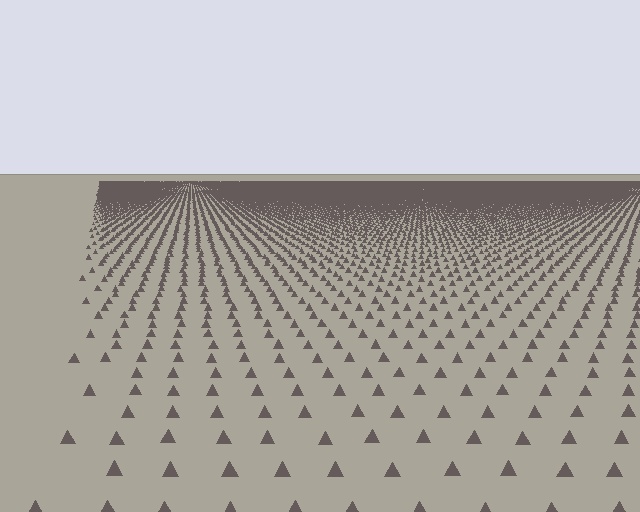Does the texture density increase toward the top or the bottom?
Density increases toward the top.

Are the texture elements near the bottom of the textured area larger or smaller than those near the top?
Larger. Near the bottom, elements are closer to the viewer and appear at a bigger on-screen size.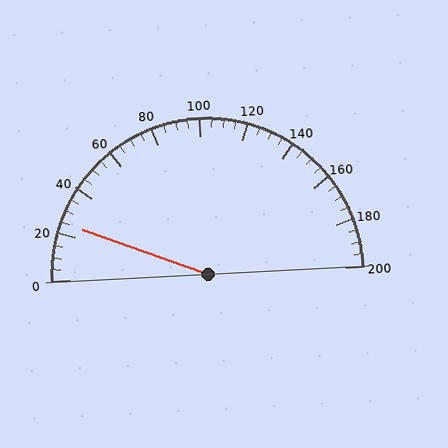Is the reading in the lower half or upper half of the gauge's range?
The reading is in the lower half of the range (0 to 200).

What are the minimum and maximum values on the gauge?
The gauge ranges from 0 to 200.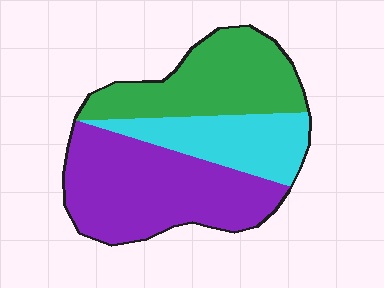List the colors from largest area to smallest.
From largest to smallest: purple, green, cyan.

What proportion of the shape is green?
Green covers about 35% of the shape.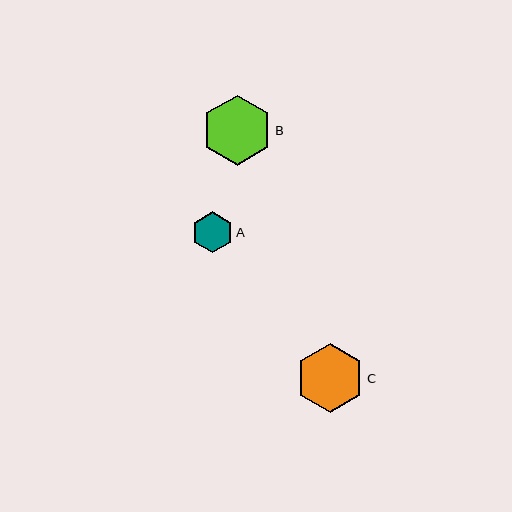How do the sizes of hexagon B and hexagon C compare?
Hexagon B and hexagon C are approximately the same size.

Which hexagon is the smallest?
Hexagon A is the smallest with a size of approximately 41 pixels.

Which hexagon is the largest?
Hexagon B is the largest with a size of approximately 70 pixels.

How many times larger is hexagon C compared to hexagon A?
Hexagon C is approximately 1.7 times the size of hexagon A.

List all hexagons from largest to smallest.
From largest to smallest: B, C, A.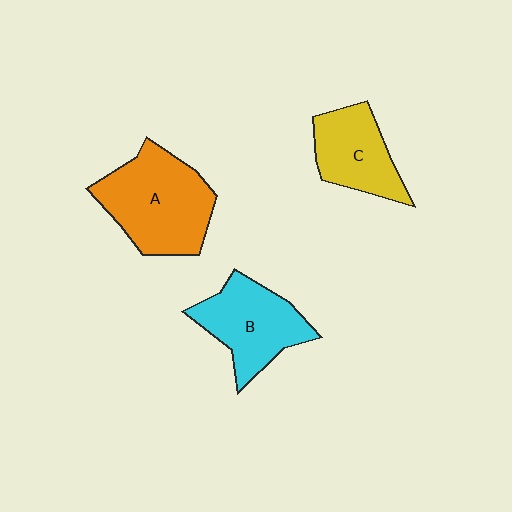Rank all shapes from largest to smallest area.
From largest to smallest: A (orange), B (cyan), C (yellow).